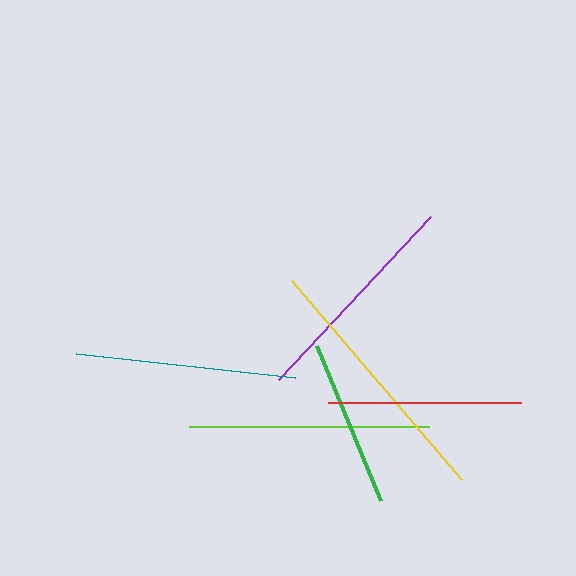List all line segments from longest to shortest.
From longest to shortest: yellow, lime, purple, teal, red, green.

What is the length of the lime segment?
The lime segment is approximately 240 pixels long.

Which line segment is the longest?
The yellow line is the longest at approximately 262 pixels.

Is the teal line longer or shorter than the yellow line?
The yellow line is longer than the teal line.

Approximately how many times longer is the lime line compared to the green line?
The lime line is approximately 1.4 times the length of the green line.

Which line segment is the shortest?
The green line is the shortest at approximately 168 pixels.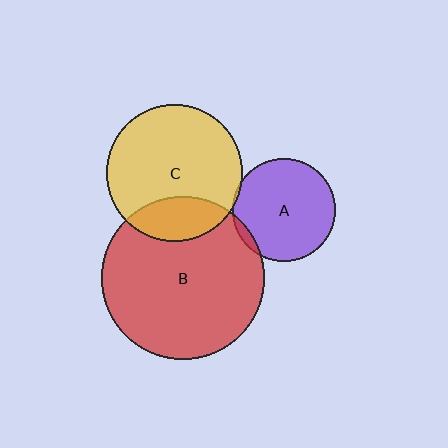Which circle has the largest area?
Circle B (red).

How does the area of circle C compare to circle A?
Approximately 1.8 times.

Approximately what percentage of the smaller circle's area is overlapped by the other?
Approximately 20%.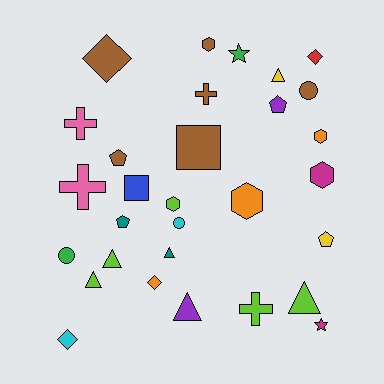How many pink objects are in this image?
There are 2 pink objects.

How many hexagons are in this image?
There are 5 hexagons.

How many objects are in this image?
There are 30 objects.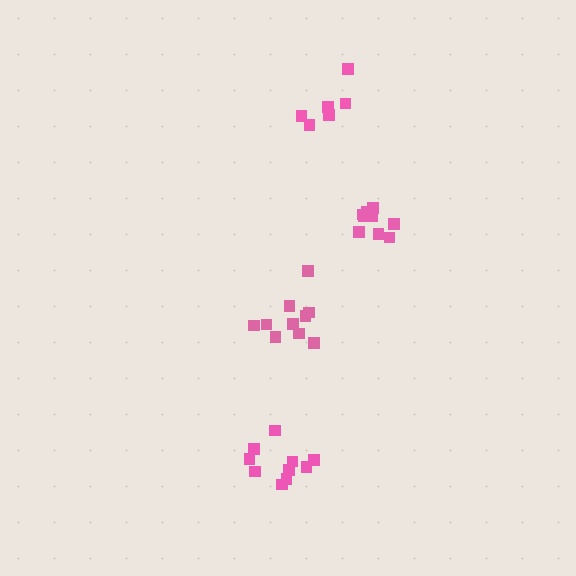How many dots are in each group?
Group 1: 9 dots, Group 2: 6 dots, Group 3: 10 dots, Group 4: 10 dots (35 total).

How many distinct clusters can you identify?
There are 4 distinct clusters.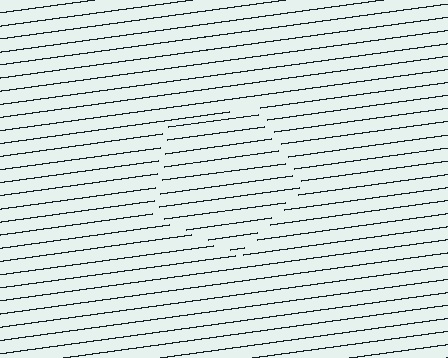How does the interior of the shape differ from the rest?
The interior of the shape contains the same grating, shifted by half a period — the contour is defined by the phase discontinuity where line-ends from the inner and outer gratings abut.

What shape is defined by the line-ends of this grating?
An illusory pentagon. The interior of the shape contains the same grating, shifted by half a period — the contour is defined by the phase discontinuity where line-ends from the inner and outer gratings abut.